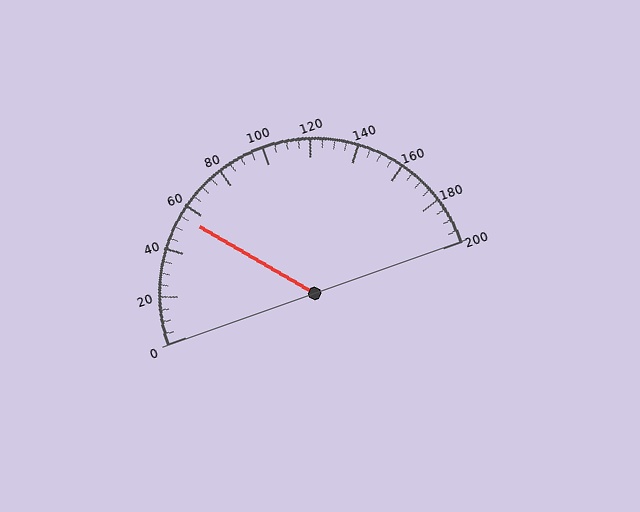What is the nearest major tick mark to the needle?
The nearest major tick mark is 60.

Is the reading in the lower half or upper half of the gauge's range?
The reading is in the lower half of the range (0 to 200).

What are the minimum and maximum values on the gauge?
The gauge ranges from 0 to 200.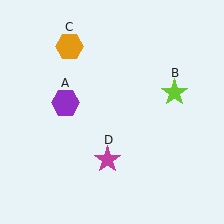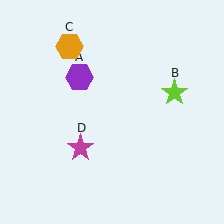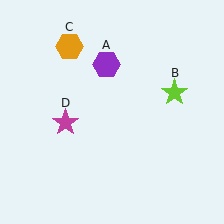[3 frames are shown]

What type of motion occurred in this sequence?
The purple hexagon (object A), magenta star (object D) rotated clockwise around the center of the scene.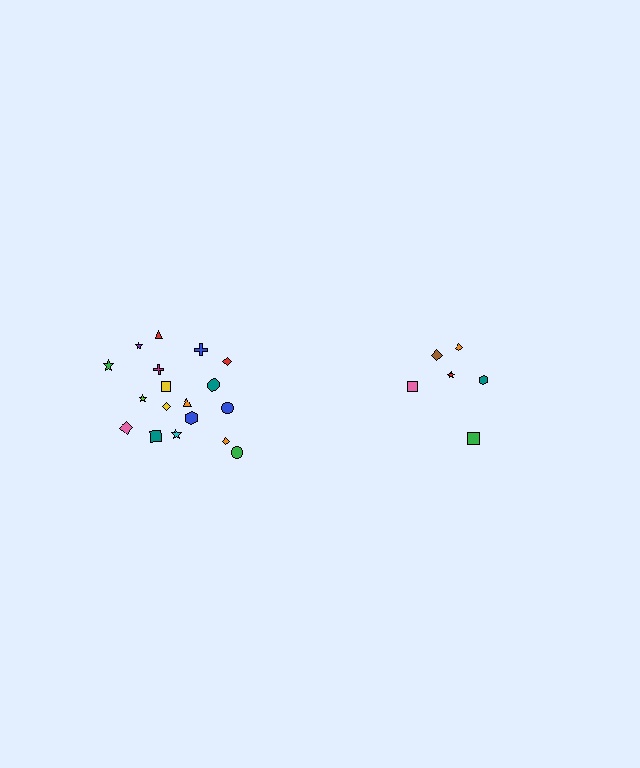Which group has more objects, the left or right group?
The left group.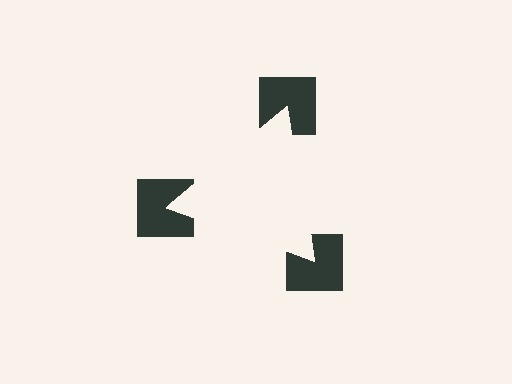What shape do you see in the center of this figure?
An illusory triangle — its edges are inferred from the aligned wedge cuts in the notched squares, not physically drawn.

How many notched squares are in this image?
There are 3 — one at each vertex of the illusory triangle.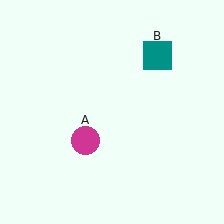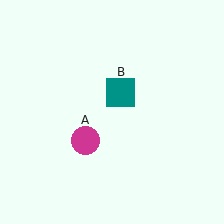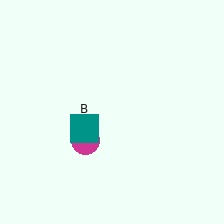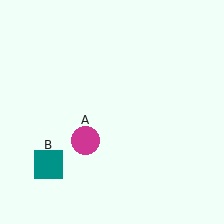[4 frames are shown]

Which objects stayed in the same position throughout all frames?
Magenta circle (object A) remained stationary.